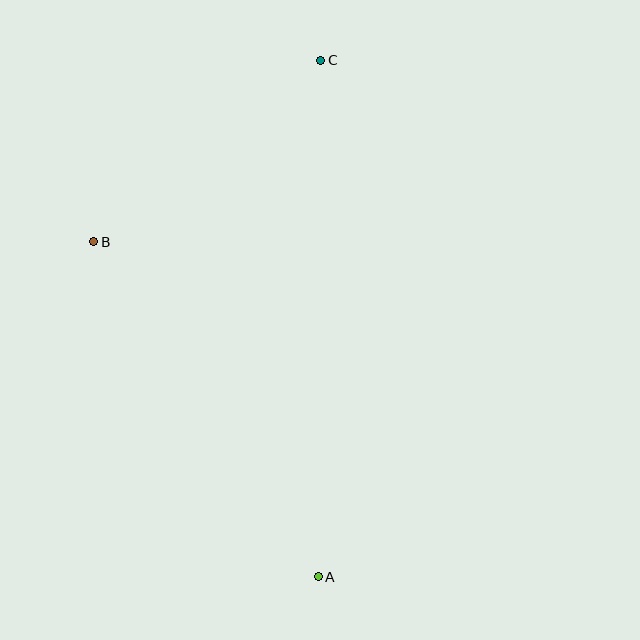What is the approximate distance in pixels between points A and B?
The distance between A and B is approximately 403 pixels.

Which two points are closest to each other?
Points B and C are closest to each other.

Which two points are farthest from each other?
Points A and C are farthest from each other.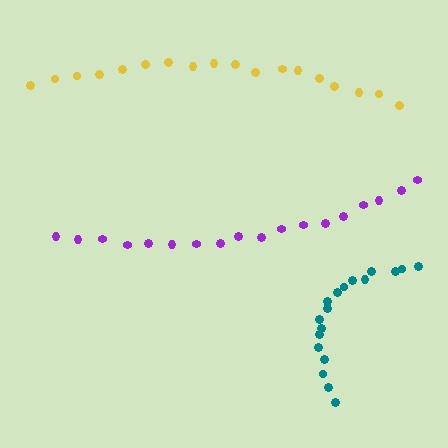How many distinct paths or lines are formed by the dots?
There are 3 distinct paths.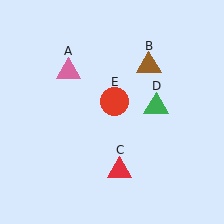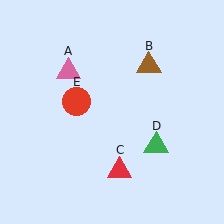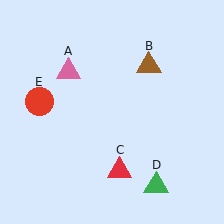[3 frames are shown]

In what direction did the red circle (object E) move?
The red circle (object E) moved left.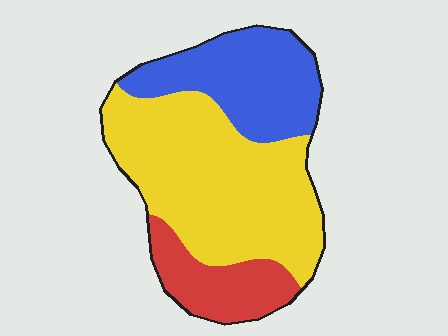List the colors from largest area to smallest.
From largest to smallest: yellow, blue, red.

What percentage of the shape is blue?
Blue takes up about one quarter (1/4) of the shape.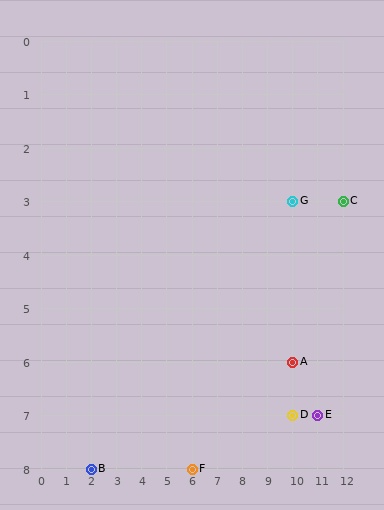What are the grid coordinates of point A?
Point A is at grid coordinates (10, 6).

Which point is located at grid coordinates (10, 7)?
Point D is at (10, 7).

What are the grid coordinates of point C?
Point C is at grid coordinates (12, 3).